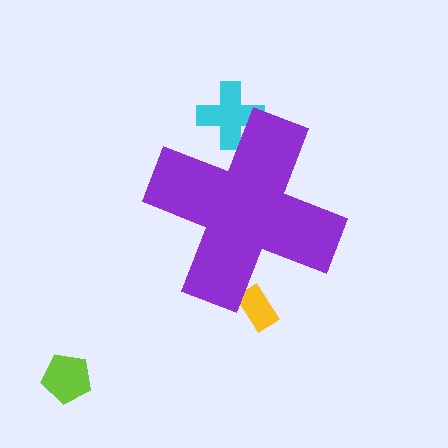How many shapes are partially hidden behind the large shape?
2 shapes are partially hidden.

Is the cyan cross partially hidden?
Yes, the cyan cross is partially hidden behind the purple cross.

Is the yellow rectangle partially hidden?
Yes, the yellow rectangle is partially hidden behind the purple cross.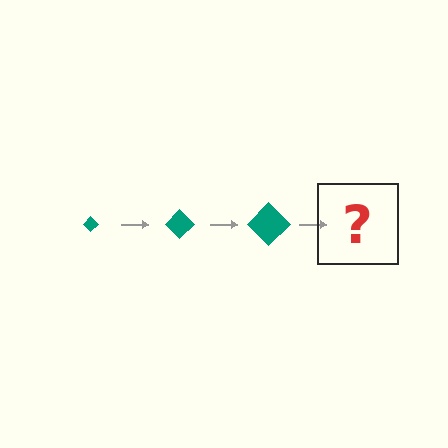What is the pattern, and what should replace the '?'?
The pattern is that the diamond gets progressively larger each step. The '?' should be a teal diamond, larger than the previous one.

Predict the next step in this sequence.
The next step is a teal diamond, larger than the previous one.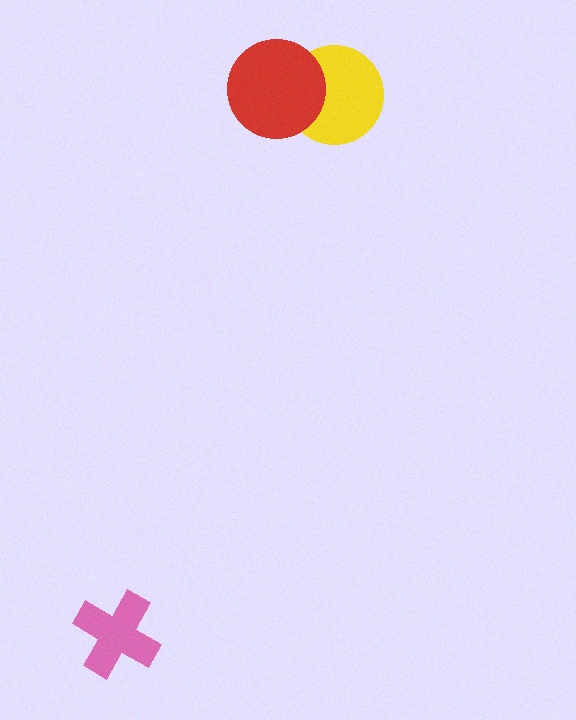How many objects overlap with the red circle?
1 object overlaps with the red circle.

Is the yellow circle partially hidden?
Yes, it is partially covered by another shape.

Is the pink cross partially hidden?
No, no other shape covers it.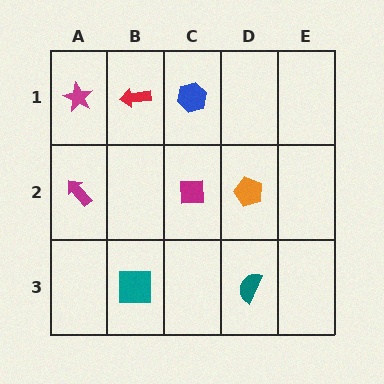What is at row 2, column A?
A magenta arrow.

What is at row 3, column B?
A teal square.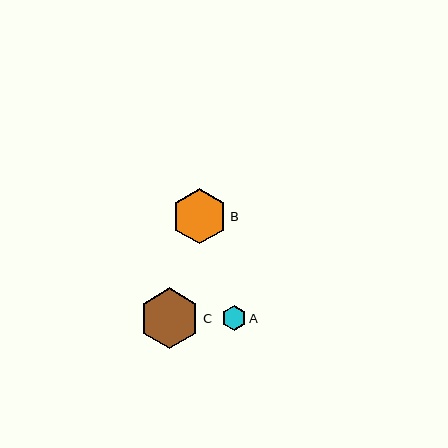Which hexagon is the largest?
Hexagon C is the largest with a size of approximately 60 pixels.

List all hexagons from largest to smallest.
From largest to smallest: C, B, A.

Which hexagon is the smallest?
Hexagon A is the smallest with a size of approximately 25 pixels.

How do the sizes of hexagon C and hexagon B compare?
Hexagon C and hexagon B are approximately the same size.